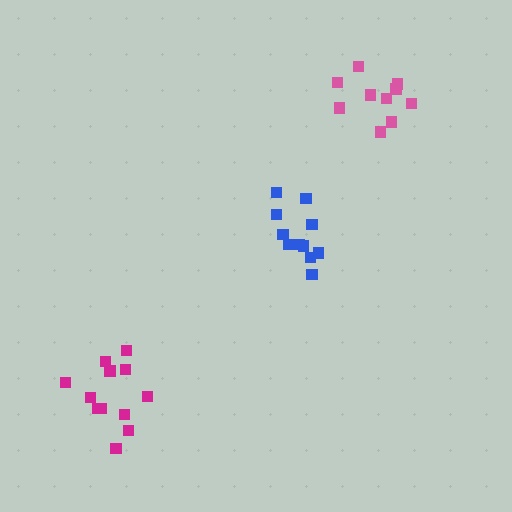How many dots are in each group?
Group 1: 10 dots, Group 2: 11 dots, Group 3: 12 dots (33 total).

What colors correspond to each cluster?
The clusters are colored: pink, blue, magenta.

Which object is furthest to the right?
The pink cluster is rightmost.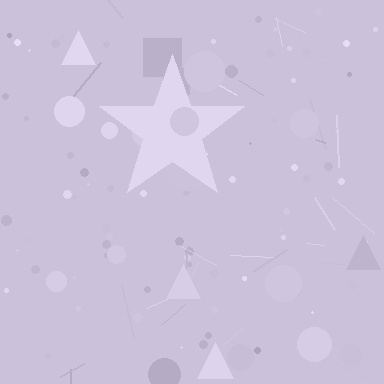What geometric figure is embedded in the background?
A star is embedded in the background.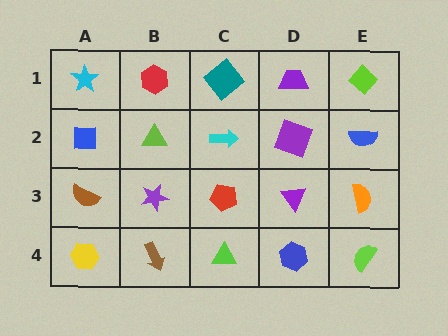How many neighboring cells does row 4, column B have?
3.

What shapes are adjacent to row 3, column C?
A cyan arrow (row 2, column C), a lime triangle (row 4, column C), a purple star (row 3, column B), a purple triangle (row 3, column D).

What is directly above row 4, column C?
A red pentagon.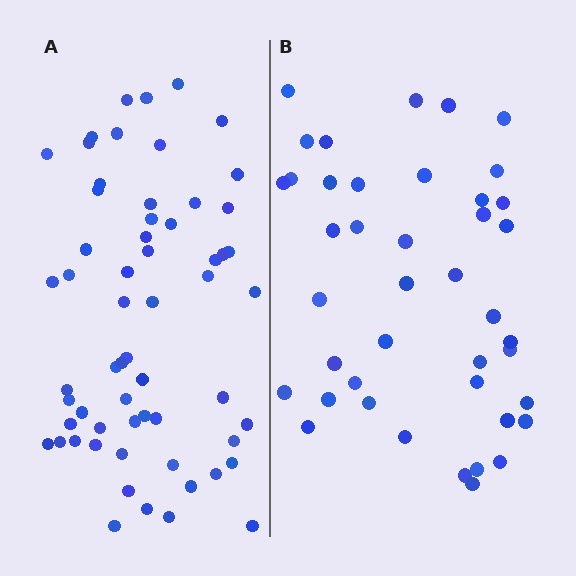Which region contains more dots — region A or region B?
Region A (the left region) has more dots.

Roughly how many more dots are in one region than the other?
Region A has approximately 20 more dots than region B.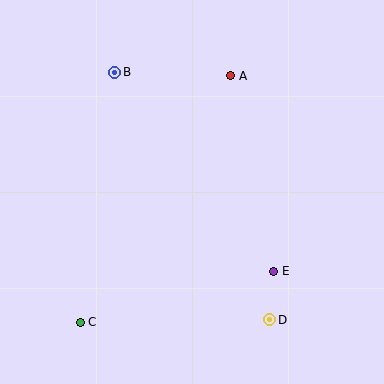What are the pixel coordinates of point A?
Point A is at (230, 76).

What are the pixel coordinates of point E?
Point E is at (274, 271).